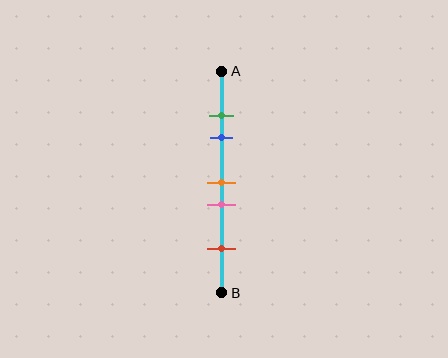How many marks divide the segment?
There are 5 marks dividing the segment.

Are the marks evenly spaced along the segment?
No, the marks are not evenly spaced.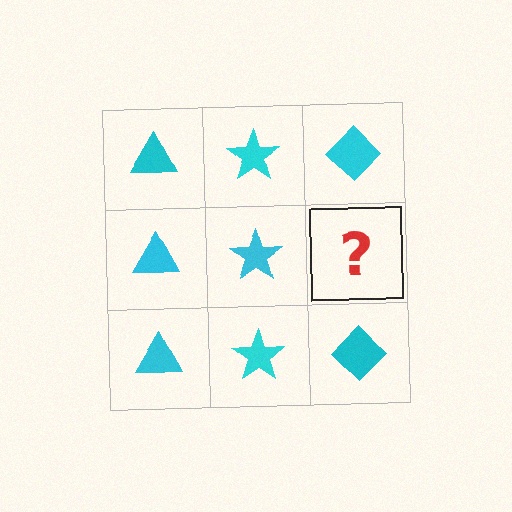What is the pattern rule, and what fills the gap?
The rule is that each column has a consistent shape. The gap should be filled with a cyan diamond.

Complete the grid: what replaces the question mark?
The question mark should be replaced with a cyan diamond.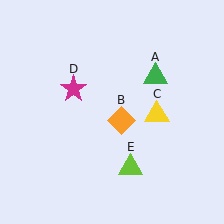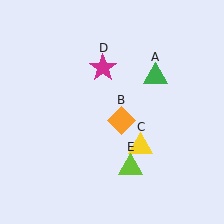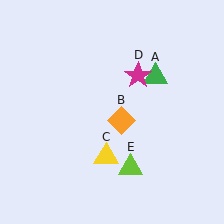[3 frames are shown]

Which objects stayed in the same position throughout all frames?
Green triangle (object A) and orange diamond (object B) and lime triangle (object E) remained stationary.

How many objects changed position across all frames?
2 objects changed position: yellow triangle (object C), magenta star (object D).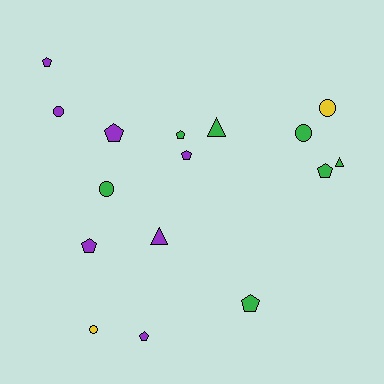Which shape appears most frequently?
Pentagon, with 8 objects.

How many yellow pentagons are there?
There are no yellow pentagons.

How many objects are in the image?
There are 16 objects.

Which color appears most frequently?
Purple, with 7 objects.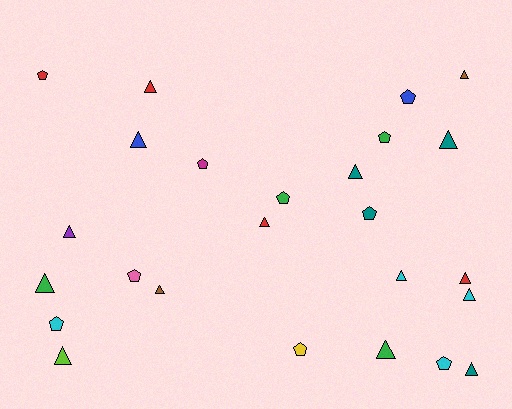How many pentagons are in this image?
There are 10 pentagons.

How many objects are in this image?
There are 25 objects.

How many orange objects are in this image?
There are no orange objects.